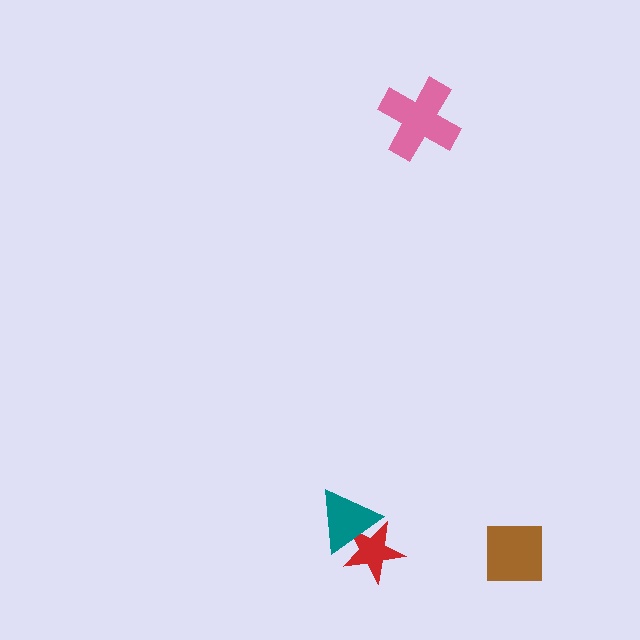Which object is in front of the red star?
The teal triangle is in front of the red star.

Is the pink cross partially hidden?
No, no other shape covers it.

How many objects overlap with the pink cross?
0 objects overlap with the pink cross.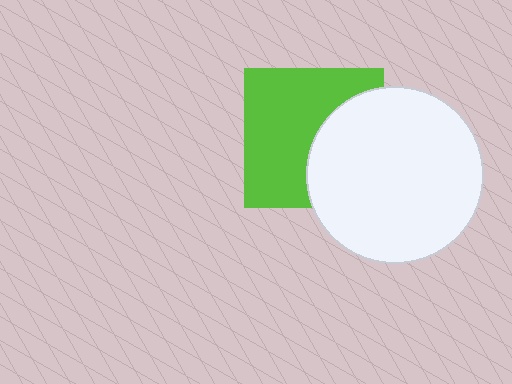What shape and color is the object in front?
The object in front is a white circle.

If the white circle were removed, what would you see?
You would see the complete lime square.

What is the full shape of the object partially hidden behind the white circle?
The partially hidden object is a lime square.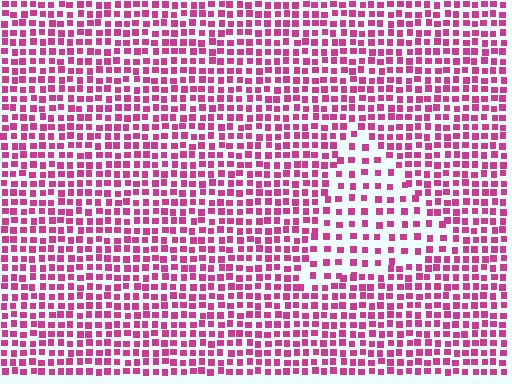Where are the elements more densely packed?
The elements are more densely packed outside the triangle boundary.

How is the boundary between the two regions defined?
The boundary is defined by a change in element density (approximately 1.9x ratio). All elements are the same color, size, and shape.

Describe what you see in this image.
The image contains small magenta elements arranged at two different densities. A triangle-shaped region is visible where the elements are less densely packed than the surrounding area.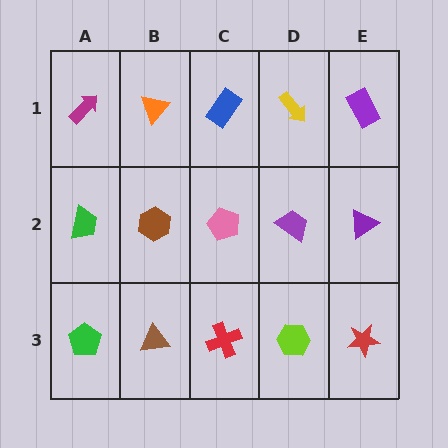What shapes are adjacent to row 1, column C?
A pink pentagon (row 2, column C), an orange triangle (row 1, column B), a yellow arrow (row 1, column D).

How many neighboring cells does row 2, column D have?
4.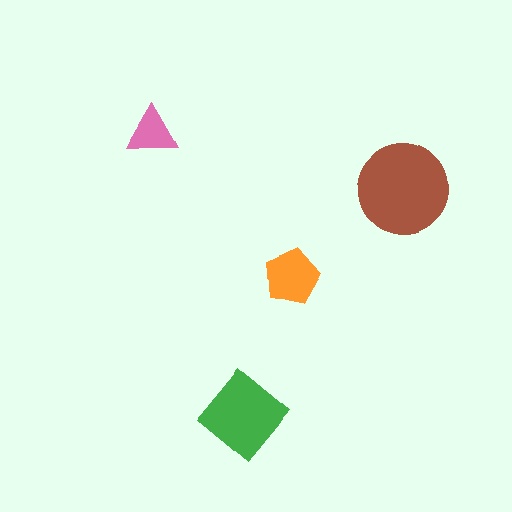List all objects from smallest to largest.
The pink triangle, the orange pentagon, the green diamond, the brown circle.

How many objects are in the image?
There are 4 objects in the image.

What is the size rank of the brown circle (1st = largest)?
1st.